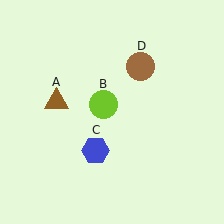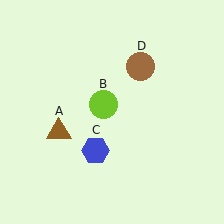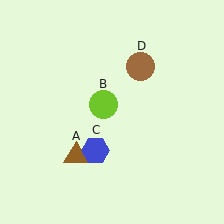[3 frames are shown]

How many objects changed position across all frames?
1 object changed position: brown triangle (object A).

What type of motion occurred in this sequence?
The brown triangle (object A) rotated counterclockwise around the center of the scene.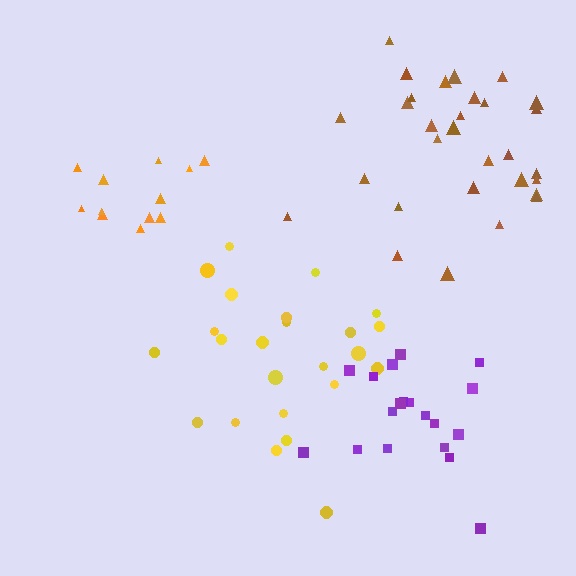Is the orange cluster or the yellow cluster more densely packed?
Orange.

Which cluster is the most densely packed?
Orange.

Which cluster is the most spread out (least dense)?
Yellow.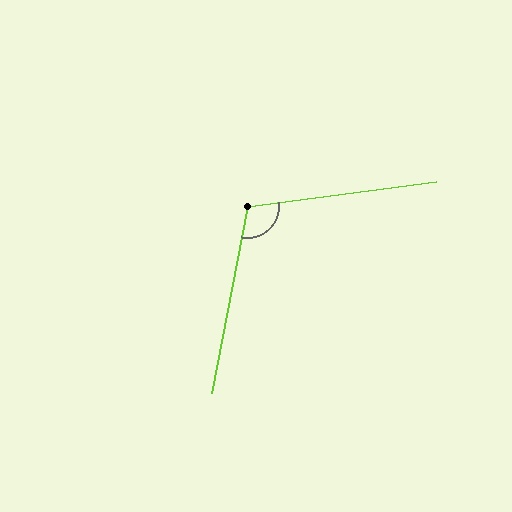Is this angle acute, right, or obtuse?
It is obtuse.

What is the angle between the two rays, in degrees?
Approximately 108 degrees.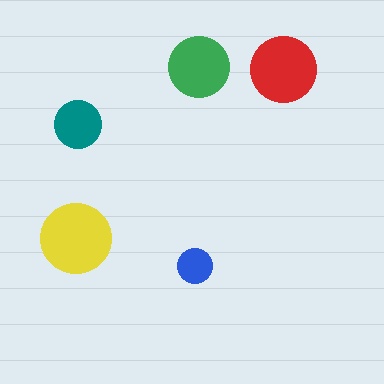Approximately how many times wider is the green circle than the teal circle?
About 1.5 times wider.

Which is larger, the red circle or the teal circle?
The red one.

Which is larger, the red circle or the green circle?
The red one.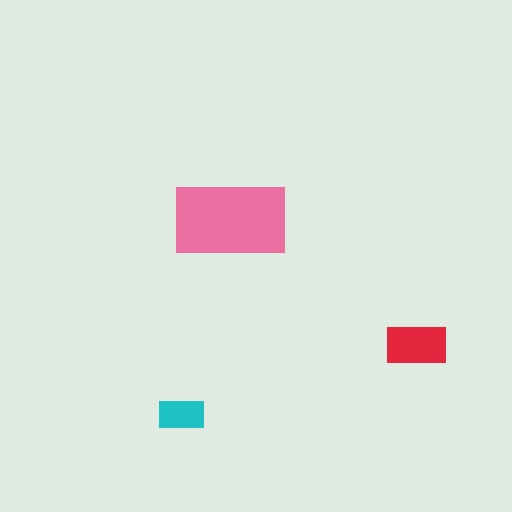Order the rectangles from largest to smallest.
the pink one, the red one, the cyan one.